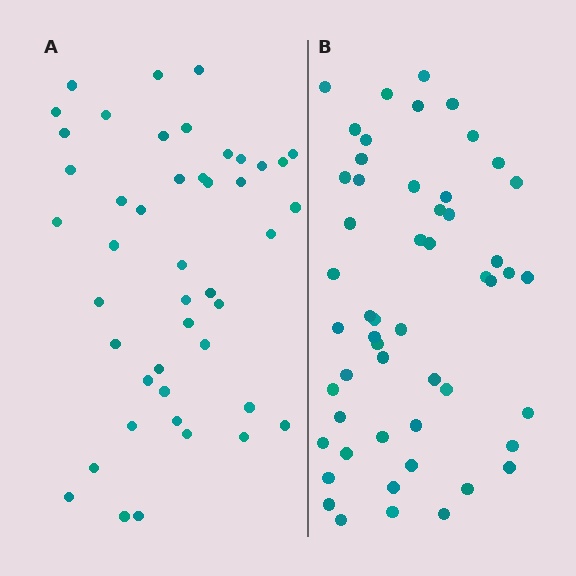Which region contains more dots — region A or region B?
Region B (the right region) has more dots.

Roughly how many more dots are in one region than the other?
Region B has roughly 8 or so more dots than region A.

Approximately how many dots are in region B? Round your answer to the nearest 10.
About 50 dots. (The exact count is 53, which rounds to 50.)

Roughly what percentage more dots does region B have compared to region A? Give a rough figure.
About 20% more.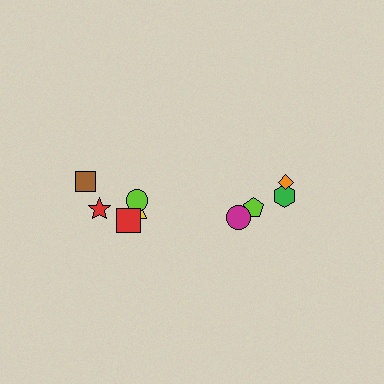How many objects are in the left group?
There are 6 objects.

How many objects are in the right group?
There are 4 objects.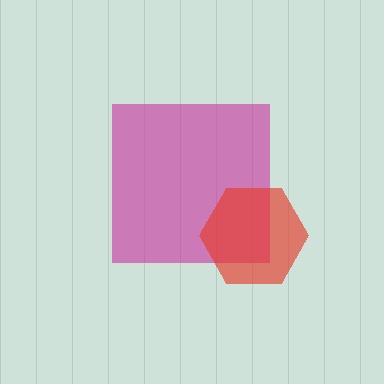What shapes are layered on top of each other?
The layered shapes are: a magenta square, a red hexagon.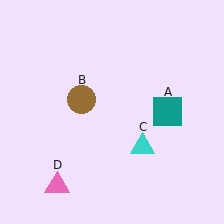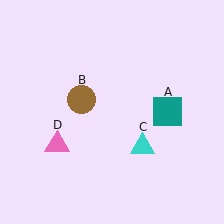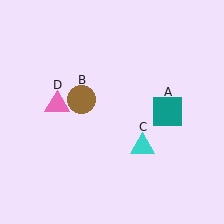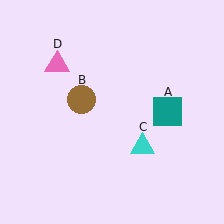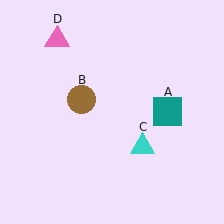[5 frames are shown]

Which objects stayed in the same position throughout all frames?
Teal square (object A) and brown circle (object B) and cyan triangle (object C) remained stationary.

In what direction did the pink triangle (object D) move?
The pink triangle (object D) moved up.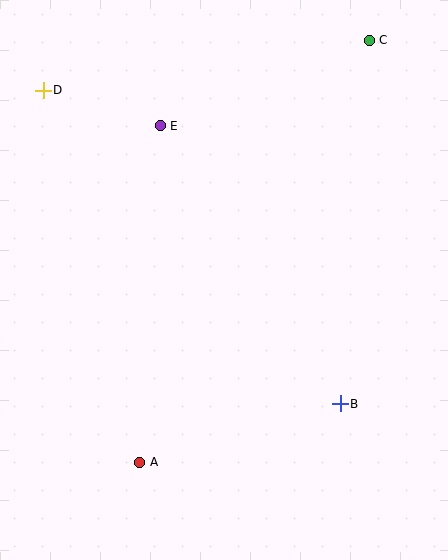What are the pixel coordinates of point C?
Point C is at (369, 40).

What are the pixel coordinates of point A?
Point A is at (140, 462).